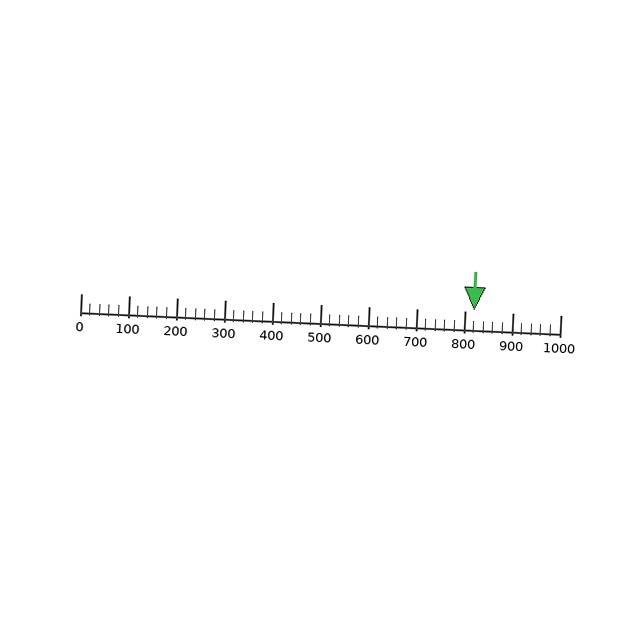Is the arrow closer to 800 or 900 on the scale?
The arrow is closer to 800.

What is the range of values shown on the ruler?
The ruler shows values from 0 to 1000.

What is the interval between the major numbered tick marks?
The major tick marks are spaced 100 units apart.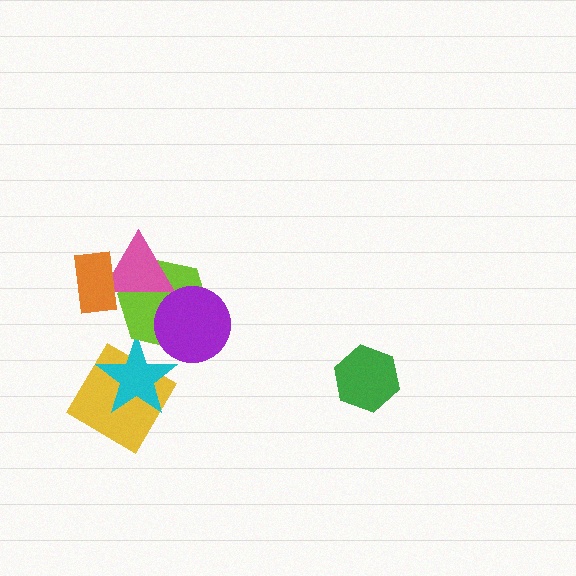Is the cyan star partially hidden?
Yes, it is partially covered by another shape.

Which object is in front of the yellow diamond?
The cyan star is in front of the yellow diamond.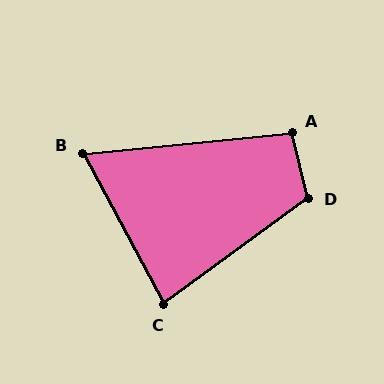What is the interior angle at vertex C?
Approximately 82 degrees (acute).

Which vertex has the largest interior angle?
D, at approximately 113 degrees.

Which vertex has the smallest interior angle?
B, at approximately 67 degrees.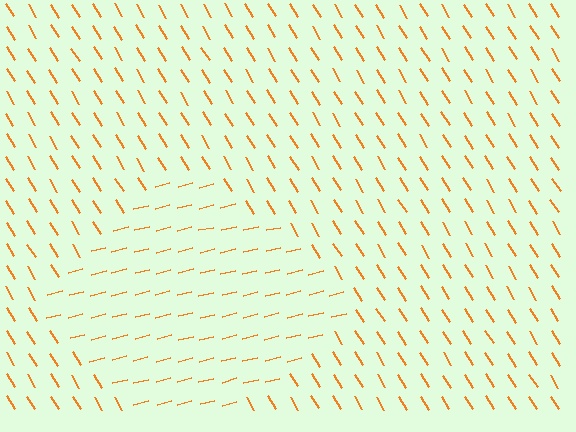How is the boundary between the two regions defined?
The boundary is defined purely by a change in line orientation (approximately 73 degrees difference). All lines are the same color and thickness.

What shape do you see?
I see a diamond.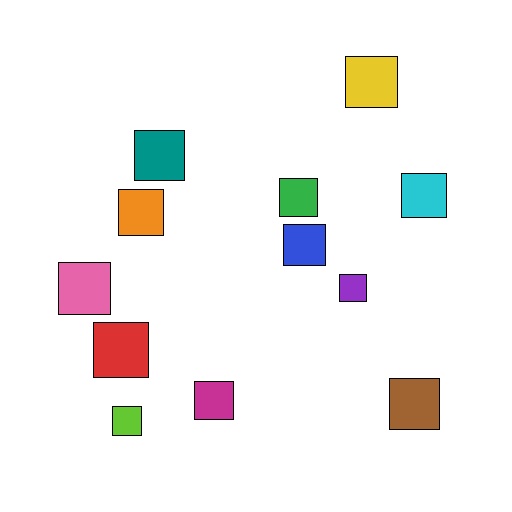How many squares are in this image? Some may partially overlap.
There are 12 squares.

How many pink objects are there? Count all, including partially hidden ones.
There is 1 pink object.